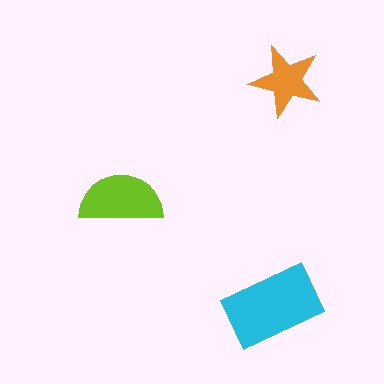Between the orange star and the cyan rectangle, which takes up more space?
The cyan rectangle.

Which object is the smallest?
The orange star.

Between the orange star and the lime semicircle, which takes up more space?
The lime semicircle.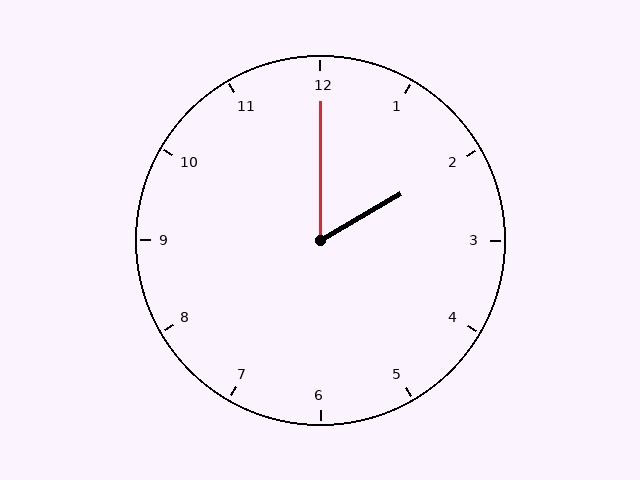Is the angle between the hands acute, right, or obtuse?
It is acute.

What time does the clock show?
2:00.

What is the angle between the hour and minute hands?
Approximately 60 degrees.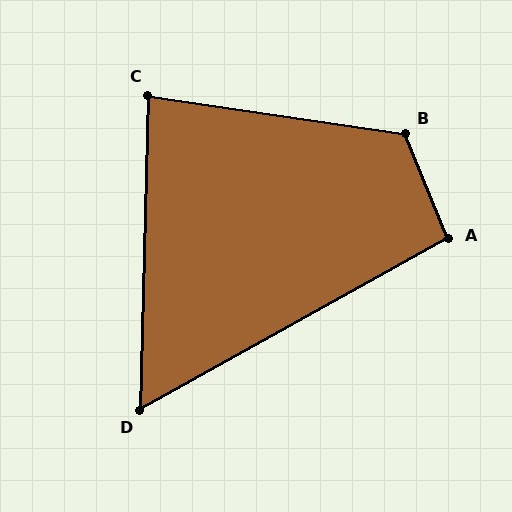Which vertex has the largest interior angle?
B, at approximately 121 degrees.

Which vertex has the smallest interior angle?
D, at approximately 59 degrees.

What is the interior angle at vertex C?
Approximately 83 degrees (acute).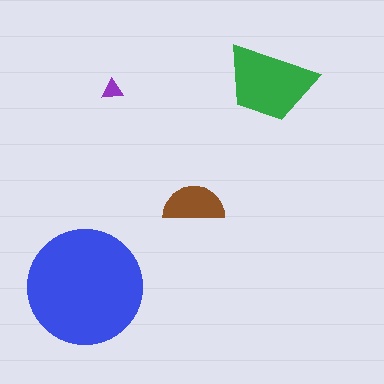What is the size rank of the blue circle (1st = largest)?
1st.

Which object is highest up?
The green trapezoid is topmost.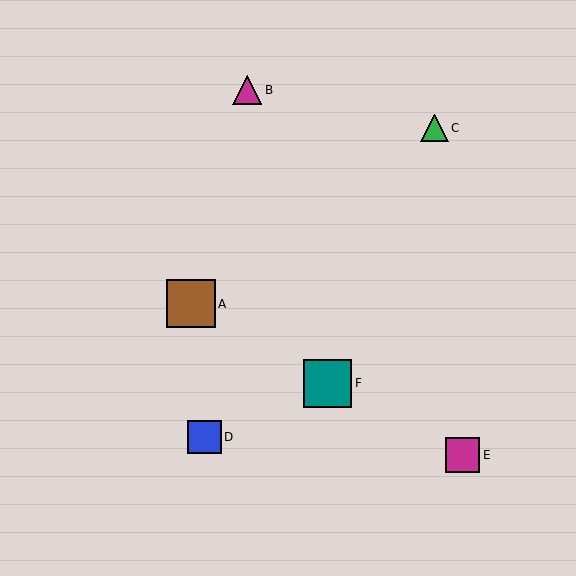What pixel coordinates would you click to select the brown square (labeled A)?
Click at (191, 304) to select the brown square A.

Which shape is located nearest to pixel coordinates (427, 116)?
The green triangle (labeled C) at (434, 128) is nearest to that location.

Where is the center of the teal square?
The center of the teal square is at (328, 383).